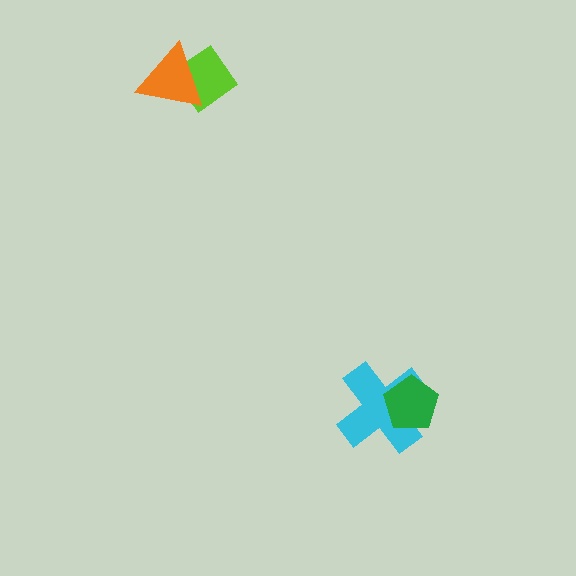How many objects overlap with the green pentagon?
1 object overlaps with the green pentagon.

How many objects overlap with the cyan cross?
1 object overlaps with the cyan cross.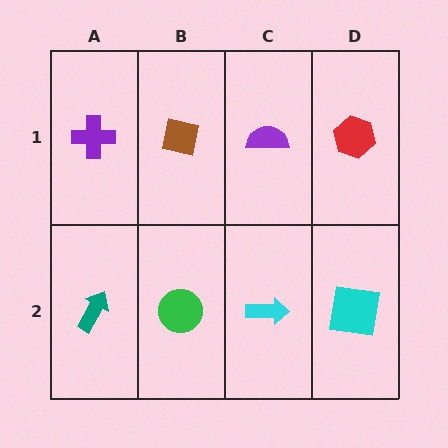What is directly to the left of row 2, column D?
A cyan arrow.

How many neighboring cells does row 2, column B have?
3.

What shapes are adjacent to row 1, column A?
A teal arrow (row 2, column A), a brown square (row 1, column B).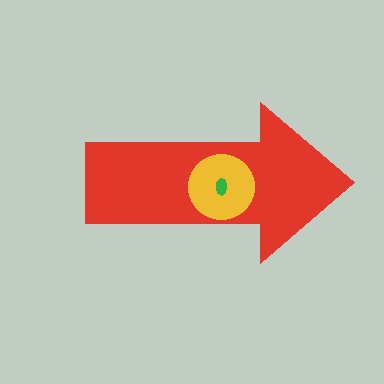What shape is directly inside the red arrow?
The yellow circle.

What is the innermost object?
The green ellipse.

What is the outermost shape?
The red arrow.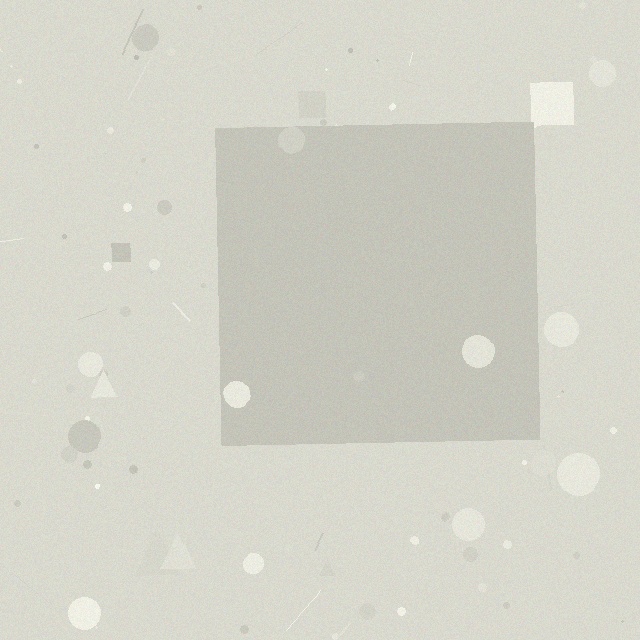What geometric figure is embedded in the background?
A square is embedded in the background.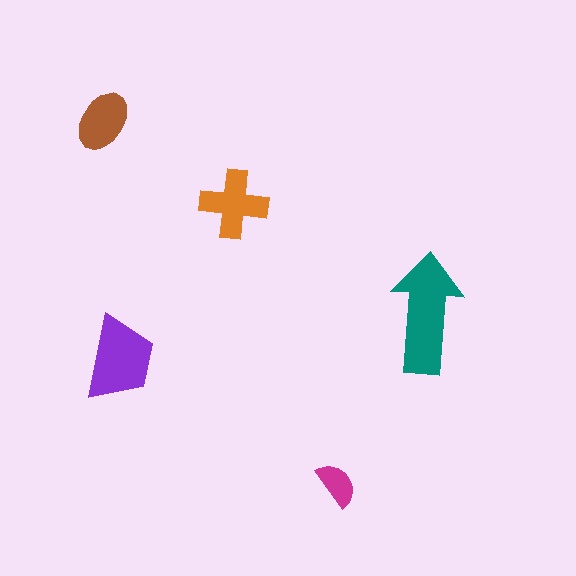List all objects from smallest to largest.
The magenta semicircle, the brown ellipse, the orange cross, the purple trapezoid, the teal arrow.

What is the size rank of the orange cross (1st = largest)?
3rd.